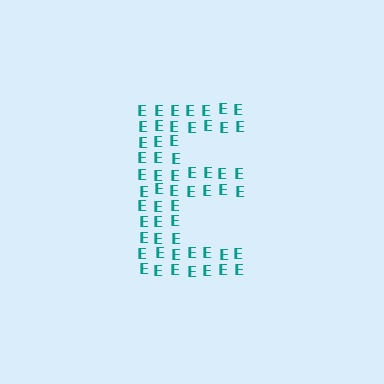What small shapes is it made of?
It is made of small letter E's.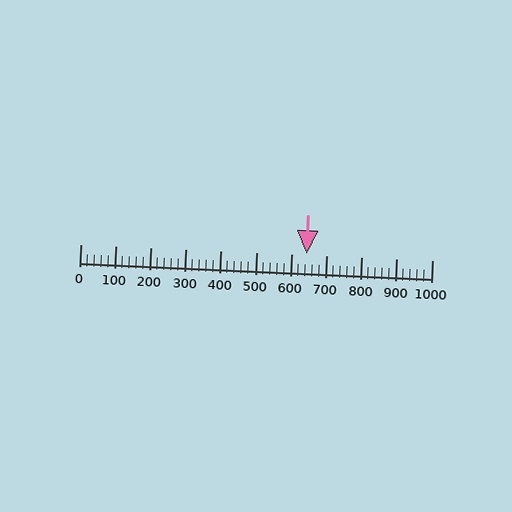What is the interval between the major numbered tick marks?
The major tick marks are spaced 100 units apart.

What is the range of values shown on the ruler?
The ruler shows values from 0 to 1000.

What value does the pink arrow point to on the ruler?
The pink arrow points to approximately 644.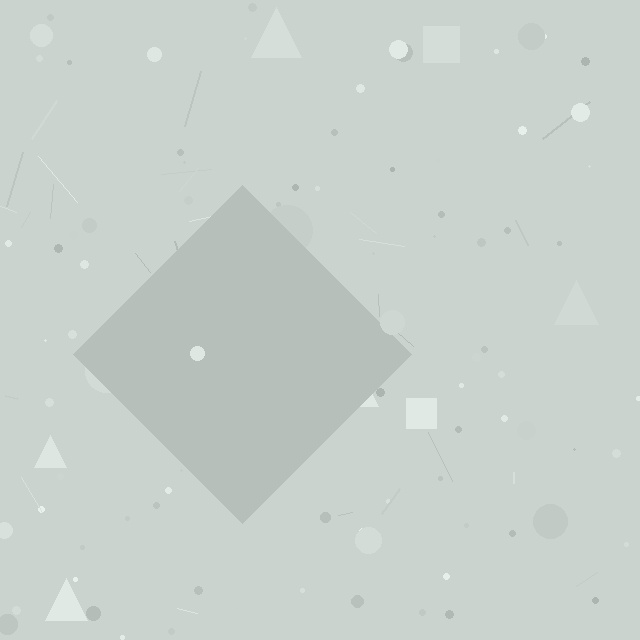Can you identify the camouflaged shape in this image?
The camouflaged shape is a diamond.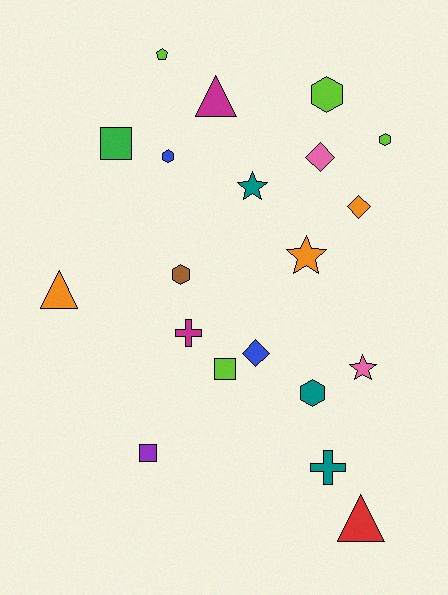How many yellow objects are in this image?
There are no yellow objects.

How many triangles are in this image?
There are 3 triangles.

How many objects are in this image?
There are 20 objects.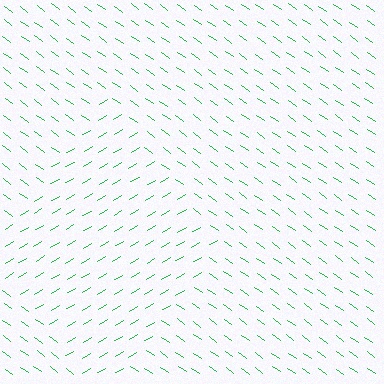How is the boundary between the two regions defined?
The boundary is defined purely by a change in line orientation (approximately 66 degrees difference). All lines are the same color and thickness.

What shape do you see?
I see a diamond.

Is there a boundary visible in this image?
Yes, there is a texture boundary formed by a change in line orientation.